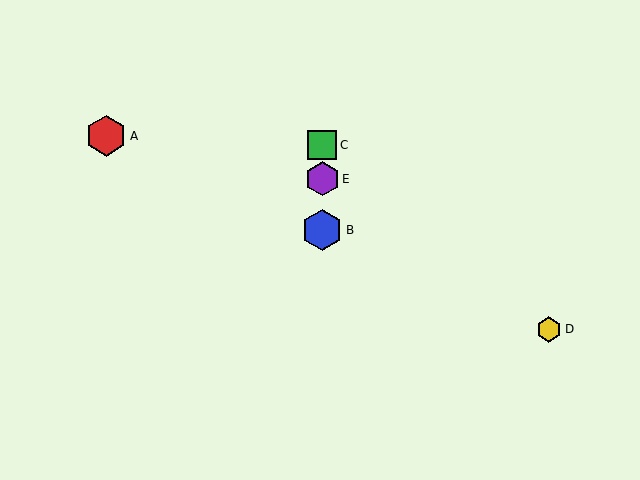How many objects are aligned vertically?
3 objects (B, C, E) are aligned vertically.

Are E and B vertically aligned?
Yes, both are at x≈322.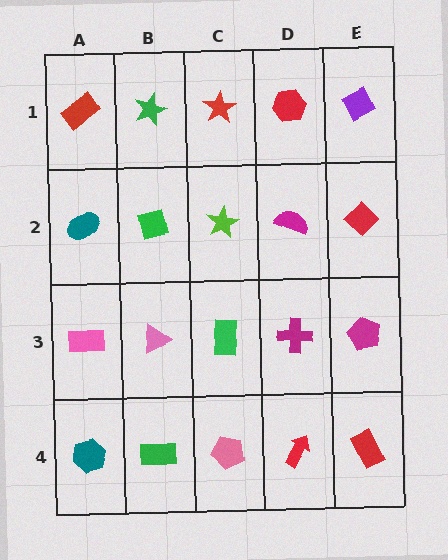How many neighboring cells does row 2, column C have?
4.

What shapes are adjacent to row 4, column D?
A magenta cross (row 3, column D), a pink pentagon (row 4, column C), a red rectangle (row 4, column E).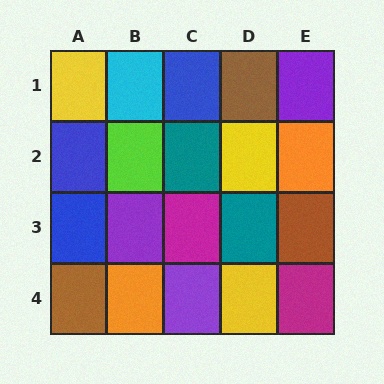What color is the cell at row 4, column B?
Orange.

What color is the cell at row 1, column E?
Purple.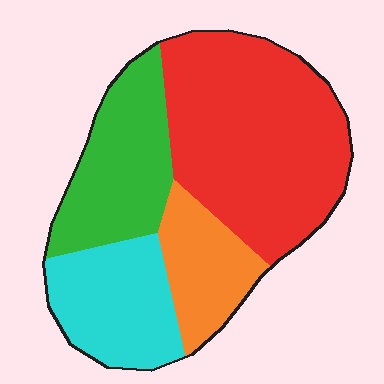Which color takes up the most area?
Red, at roughly 45%.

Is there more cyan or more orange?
Cyan.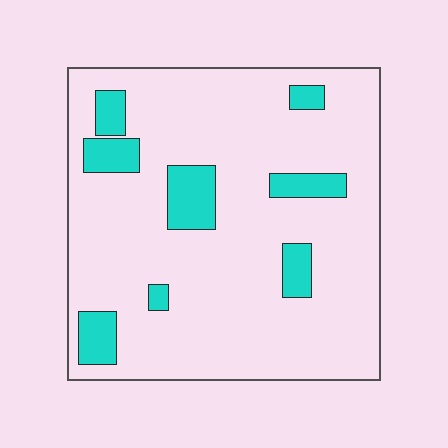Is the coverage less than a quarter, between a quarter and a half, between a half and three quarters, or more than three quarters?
Less than a quarter.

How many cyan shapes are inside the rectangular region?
8.